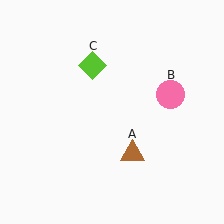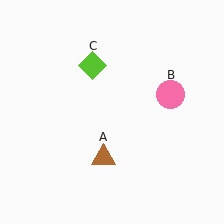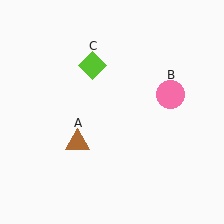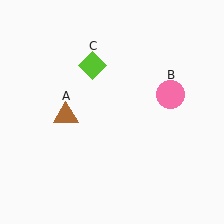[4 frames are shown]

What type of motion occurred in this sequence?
The brown triangle (object A) rotated clockwise around the center of the scene.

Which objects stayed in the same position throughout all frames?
Pink circle (object B) and lime diamond (object C) remained stationary.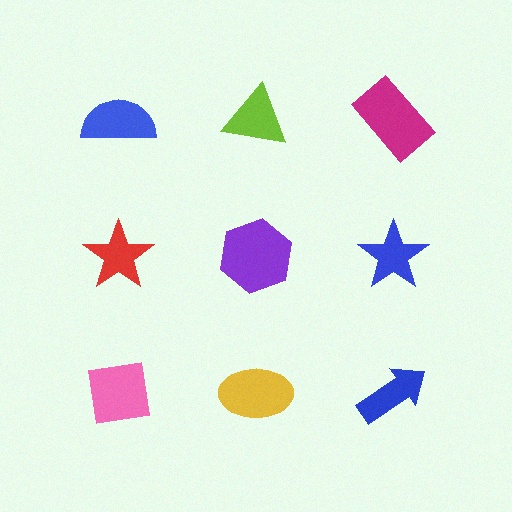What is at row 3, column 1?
A pink square.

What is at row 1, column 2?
A lime triangle.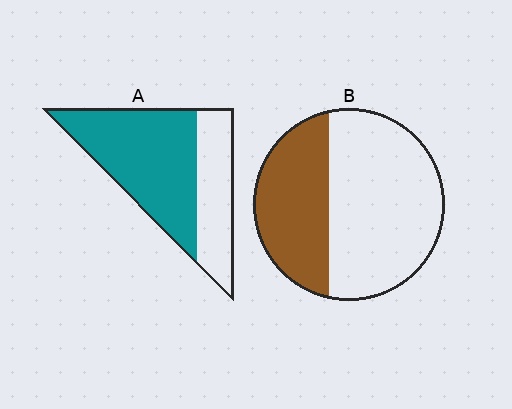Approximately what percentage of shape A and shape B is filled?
A is approximately 65% and B is approximately 35%.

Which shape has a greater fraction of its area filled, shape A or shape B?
Shape A.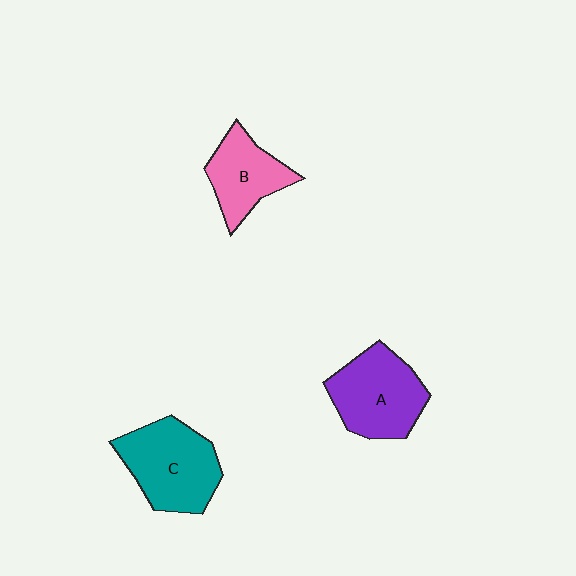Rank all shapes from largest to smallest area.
From largest to smallest: C (teal), A (purple), B (pink).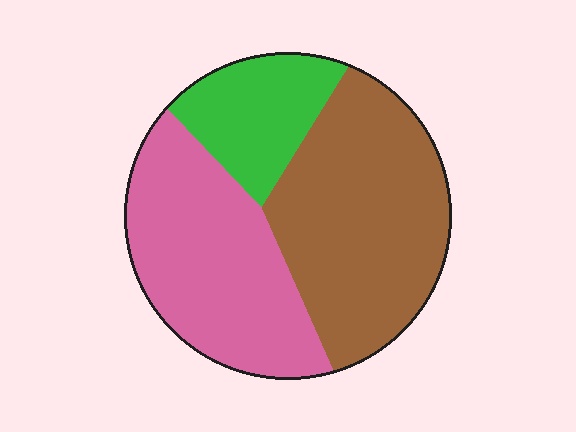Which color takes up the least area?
Green, at roughly 20%.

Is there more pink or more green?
Pink.